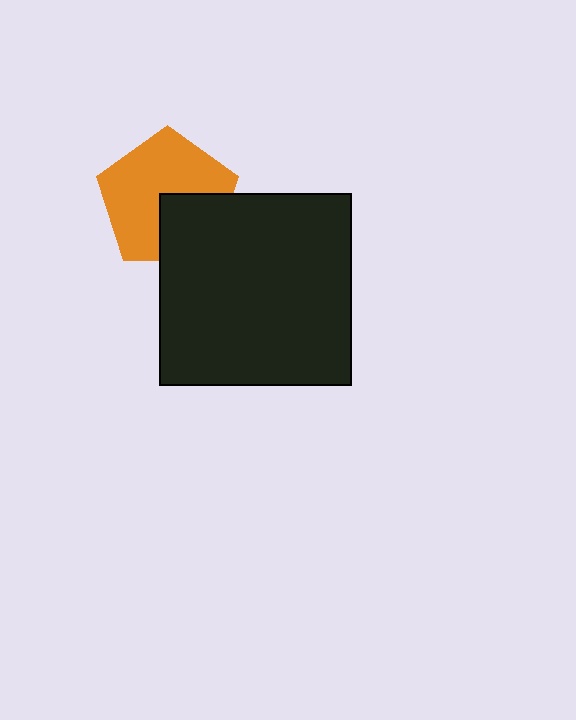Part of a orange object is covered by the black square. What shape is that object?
It is a pentagon.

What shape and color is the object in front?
The object in front is a black square.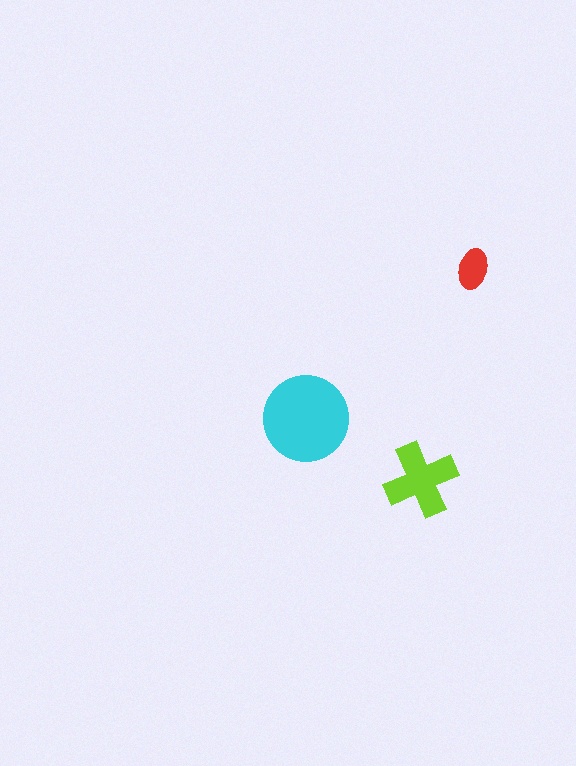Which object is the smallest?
The red ellipse.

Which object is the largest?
The cyan circle.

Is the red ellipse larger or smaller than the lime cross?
Smaller.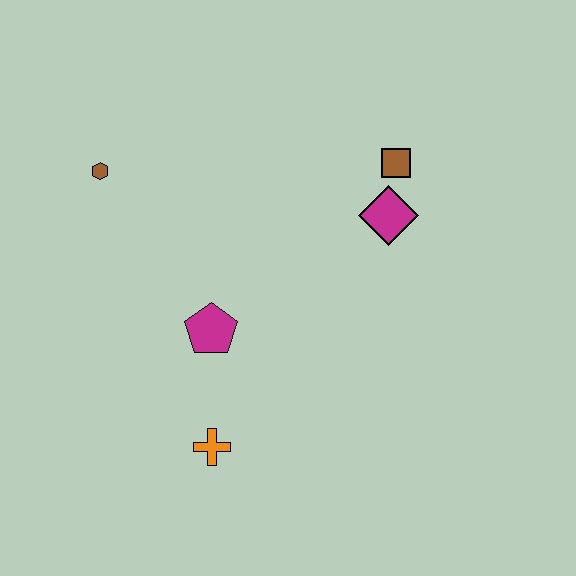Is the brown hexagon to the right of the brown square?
No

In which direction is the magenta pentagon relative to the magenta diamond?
The magenta pentagon is to the left of the magenta diamond.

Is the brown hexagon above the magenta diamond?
Yes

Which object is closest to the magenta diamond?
The brown square is closest to the magenta diamond.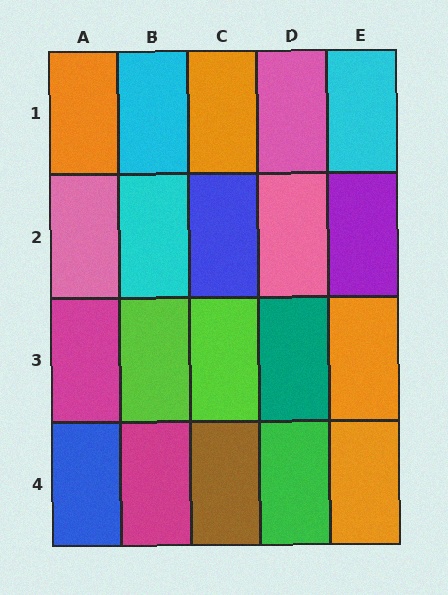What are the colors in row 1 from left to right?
Orange, cyan, orange, pink, cyan.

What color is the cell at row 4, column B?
Magenta.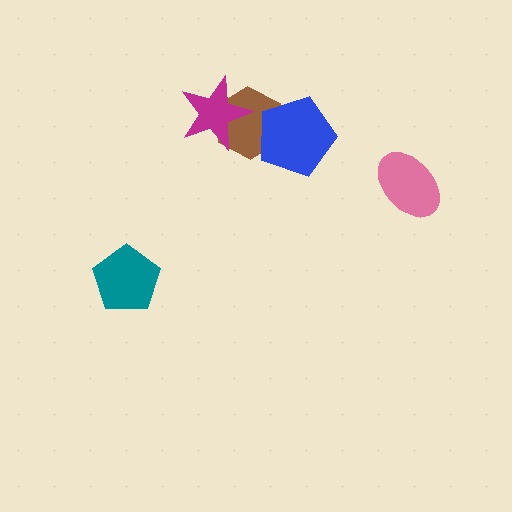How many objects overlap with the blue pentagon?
1 object overlaps with the blue pentagon.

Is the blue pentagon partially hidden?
No, no other shape covers it.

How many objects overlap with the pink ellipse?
0 objects overlap with the pink ellipse.